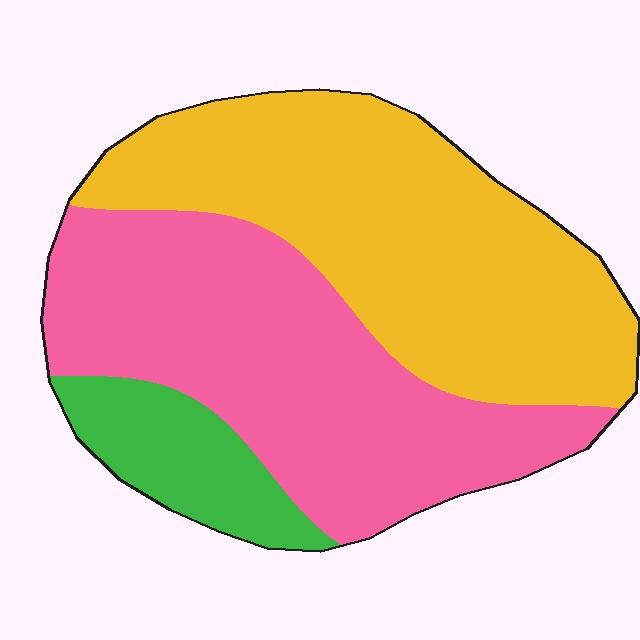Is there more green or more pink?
Pink.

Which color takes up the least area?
Green, at roughly 10%.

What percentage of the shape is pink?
Pink covers 43% of the shape.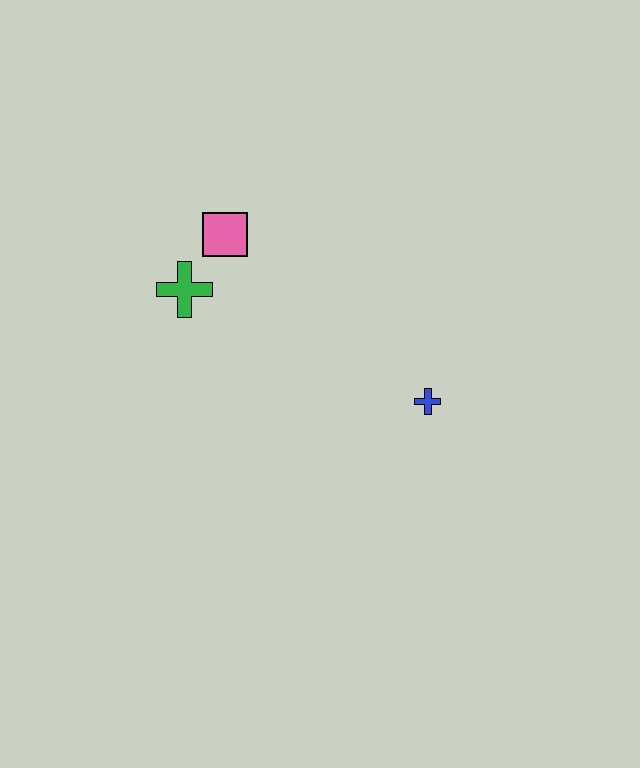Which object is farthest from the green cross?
The blue cross is farthest from the green cross.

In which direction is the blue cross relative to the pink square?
The blue cross is to the right of the pink square.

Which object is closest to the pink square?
The green cross is closest to the pink square.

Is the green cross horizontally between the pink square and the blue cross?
No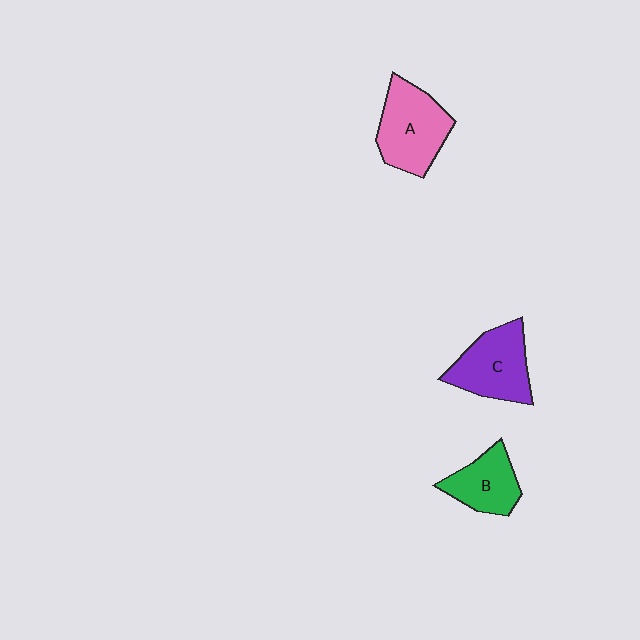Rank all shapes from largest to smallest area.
From largest to smallest: A (pink), C (purple), B (green).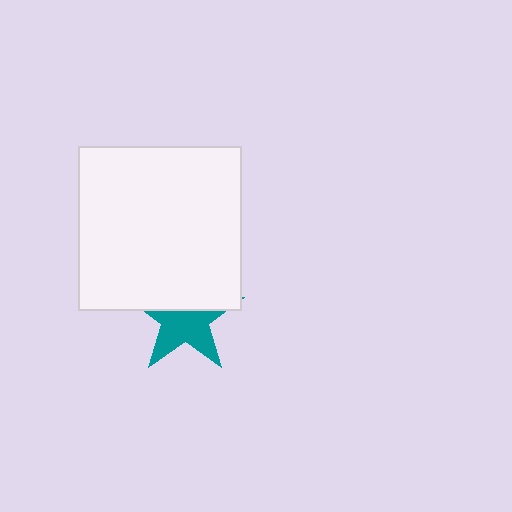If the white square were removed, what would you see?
You would see the complete teal star.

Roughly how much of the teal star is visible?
About half of it is visible (roughly 55%).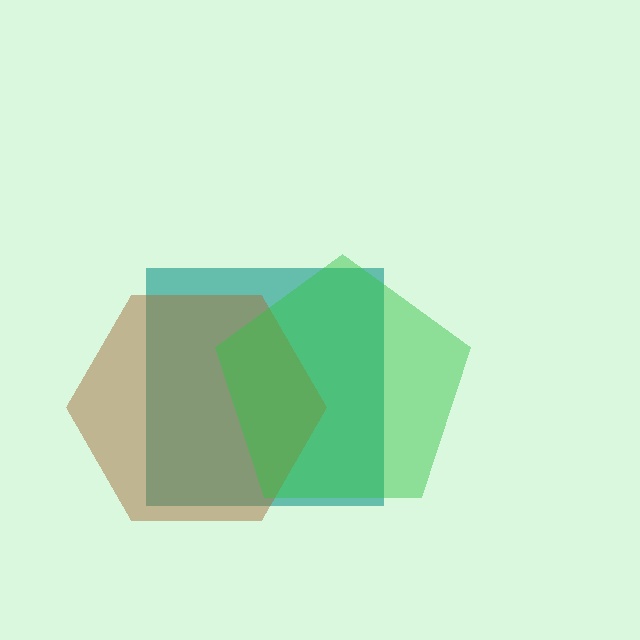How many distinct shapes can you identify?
There are 3 distinct shapes: a teal square, a brown hexagon, a green pentagon.